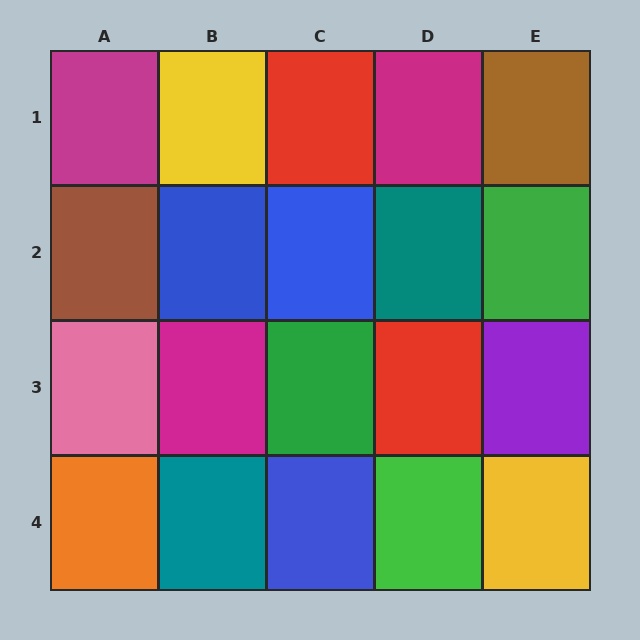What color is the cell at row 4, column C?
Blue.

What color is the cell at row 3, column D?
Red.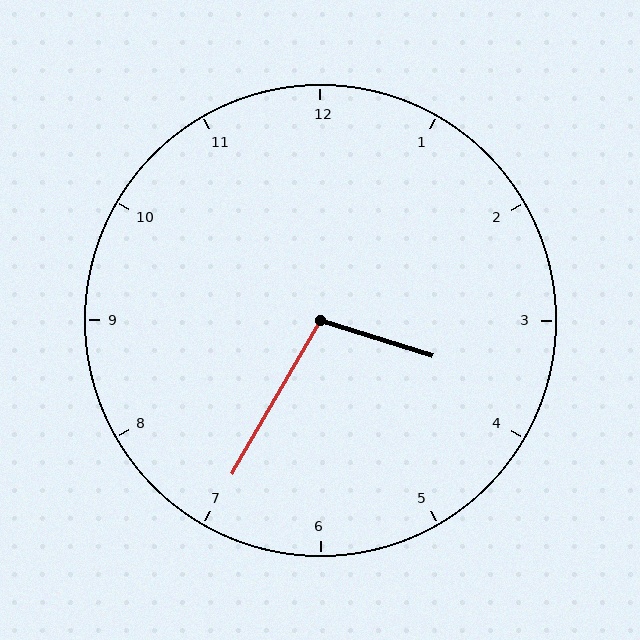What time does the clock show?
3:35.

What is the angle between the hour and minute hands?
Approximately 102 degrees.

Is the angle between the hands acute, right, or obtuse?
It is obtuse.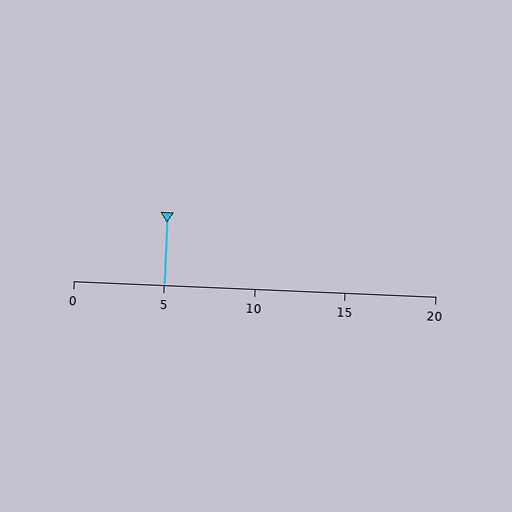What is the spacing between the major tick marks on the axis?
The major ticks are spaced 5 apart.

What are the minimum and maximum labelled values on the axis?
The axis runs from 0 to 20.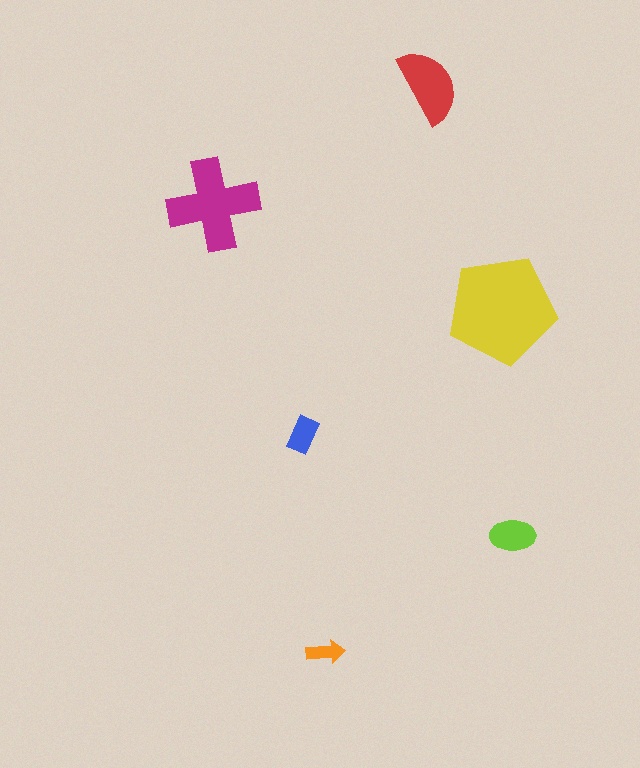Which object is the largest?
The yellow pentagon.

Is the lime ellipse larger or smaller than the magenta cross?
Smaller.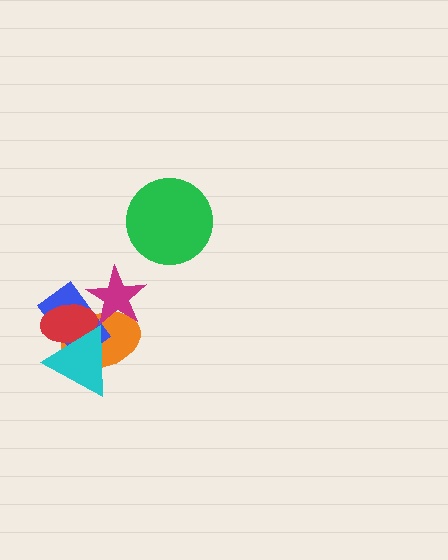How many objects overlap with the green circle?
0 objects overlap with the green circle.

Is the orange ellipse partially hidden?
Yes, it is partially covered by another shape.